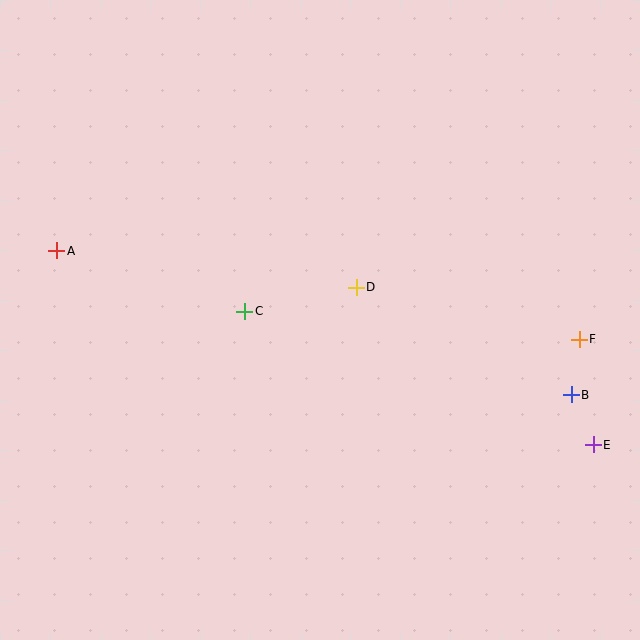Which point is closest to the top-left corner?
Point A is closest to the top-left corner.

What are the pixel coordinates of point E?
Point E is at (593, 445).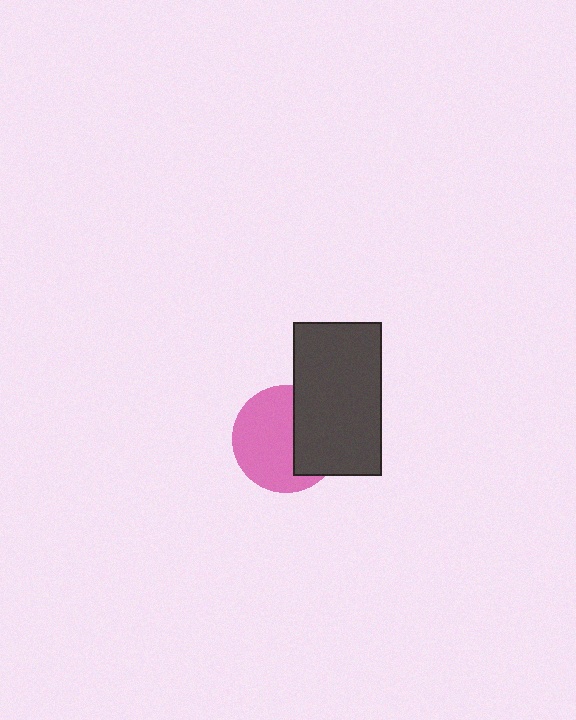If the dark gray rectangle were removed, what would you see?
You would see the complete pink circle.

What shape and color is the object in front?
The object in front is a dark gray rectangle.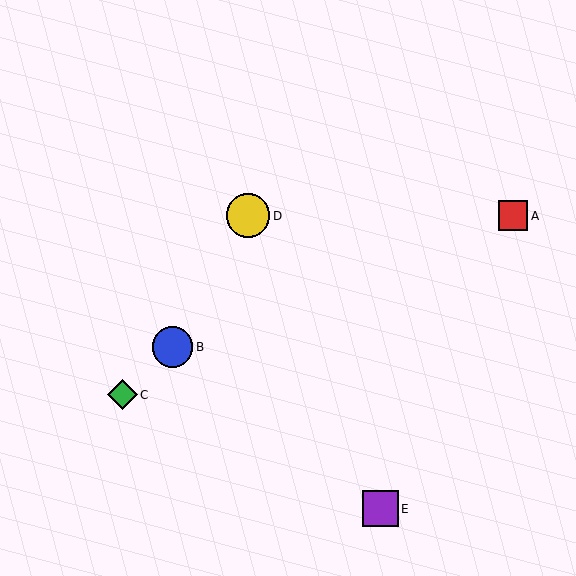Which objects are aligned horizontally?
Objects A, D are aligned horizontally.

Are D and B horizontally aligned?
No, D is at y≈216 and B is at y≈347.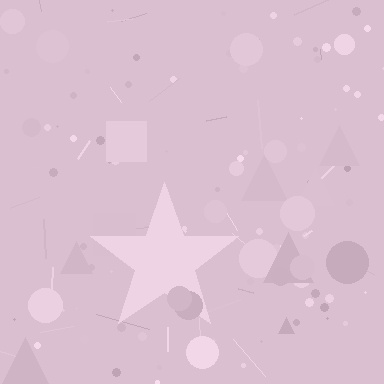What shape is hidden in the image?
A star is hidden in the image.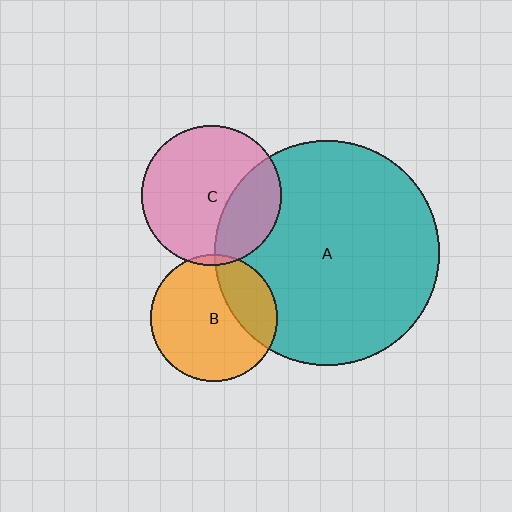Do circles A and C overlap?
Yes.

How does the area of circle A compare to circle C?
Approximately 2.6 times.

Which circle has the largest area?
Circle A (teal).